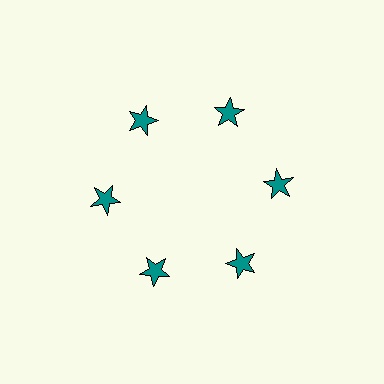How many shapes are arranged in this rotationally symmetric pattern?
There are 6 shapes, arranged in 6 groups of 1.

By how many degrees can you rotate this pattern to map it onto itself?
The pattern maps onto itself every 60 degrees of rotation.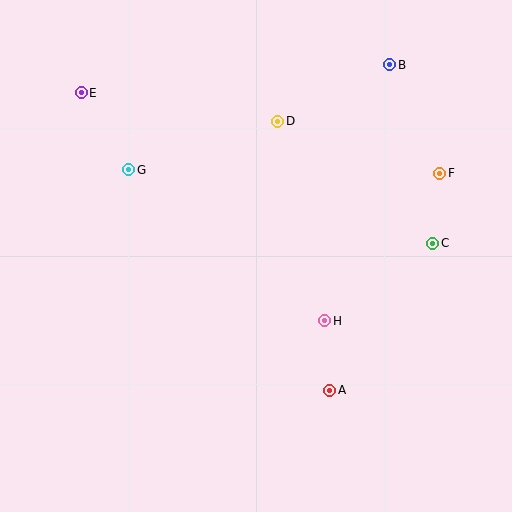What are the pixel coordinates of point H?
Point H is at (325, 321).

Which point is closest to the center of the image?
Point H at (325, 321) is closest to the center.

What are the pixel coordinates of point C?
Point C is at (433, 243).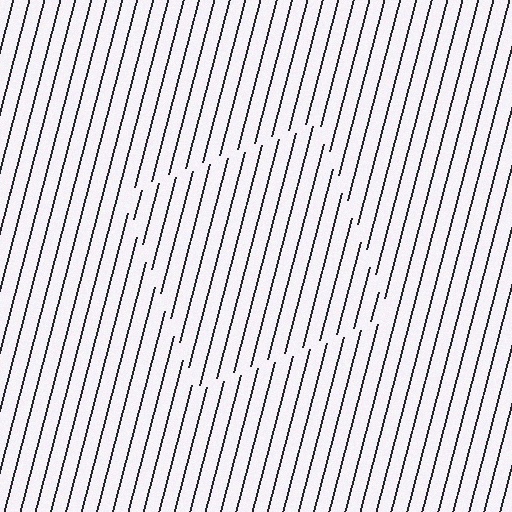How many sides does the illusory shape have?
4 sides — the line-ends trace a square.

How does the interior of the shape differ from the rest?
The interior of the shape contains the same grating, shifted by half a period — the contour is defined by the phase discontinuity where line-ends from the inner and outer gratings abut.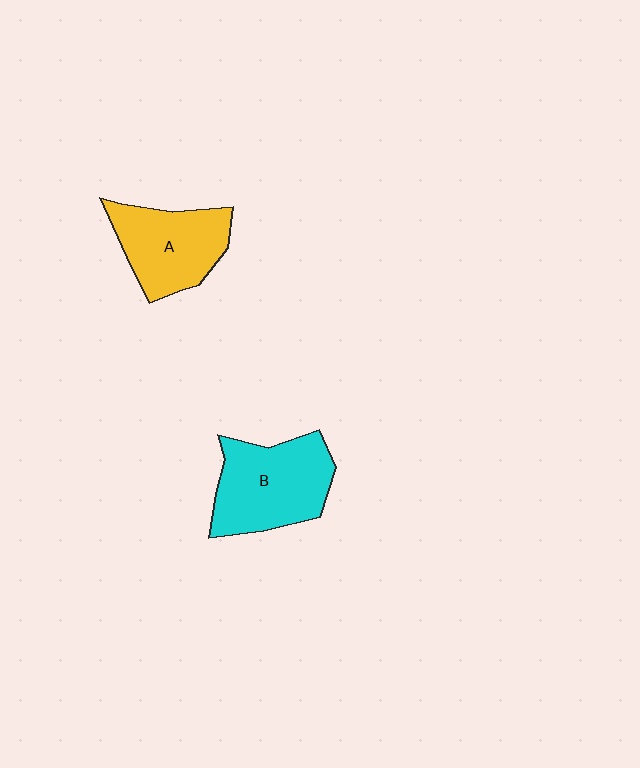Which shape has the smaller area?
Shape A (yellow).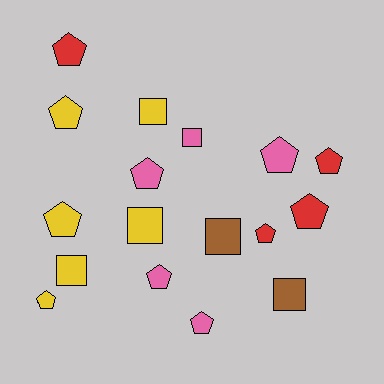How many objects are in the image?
There are 17 objects.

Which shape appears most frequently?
Pentagon, with 11 objects.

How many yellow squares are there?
There are 3 yellow squares.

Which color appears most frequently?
Yellow, with 6 objects.